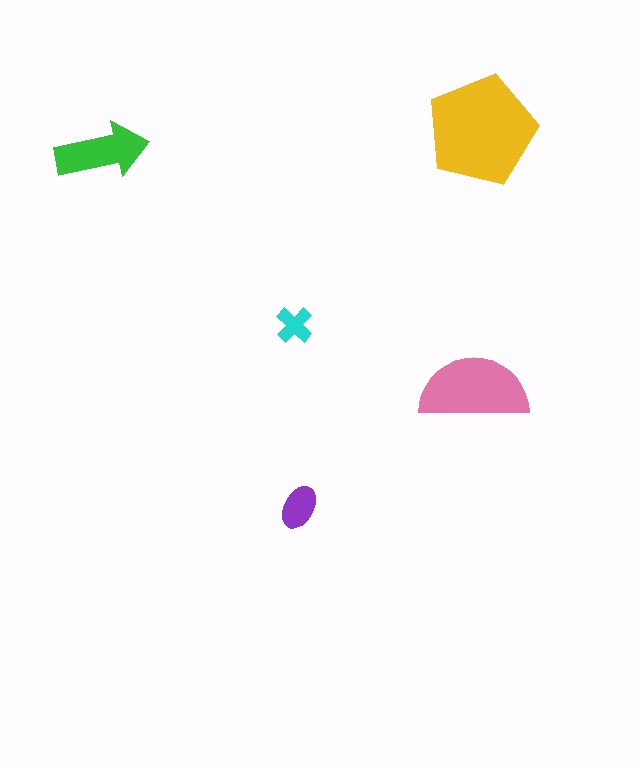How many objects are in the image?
There are 5 objects in the image.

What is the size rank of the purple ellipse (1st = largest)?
4th.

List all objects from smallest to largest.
The cyan cross, the purple ellipse, the green arrow, the pink semicircle, the yellow pentagon.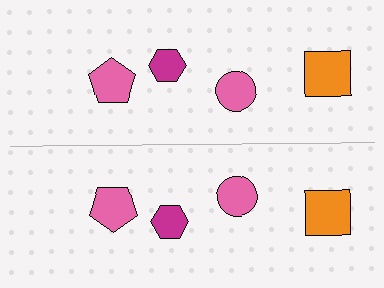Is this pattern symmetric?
Yes, this pattern has bilateral (reflection) symmetry.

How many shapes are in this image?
There are 8 shapes in this image.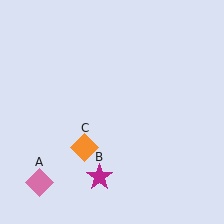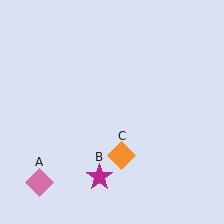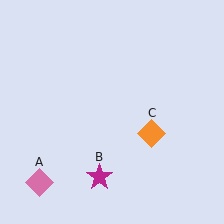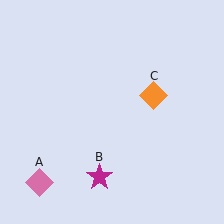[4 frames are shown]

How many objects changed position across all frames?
1 object changed position: orange diamond (object C).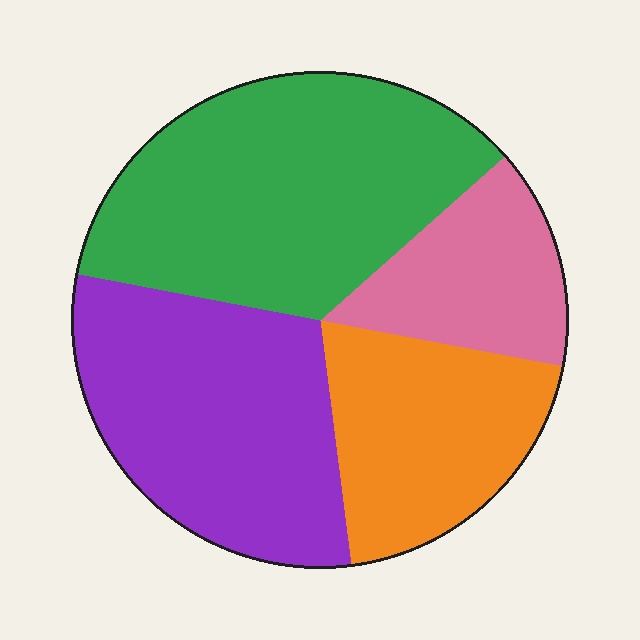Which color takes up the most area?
Green, at roughly 35%.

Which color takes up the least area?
Pink, at roughly 15%.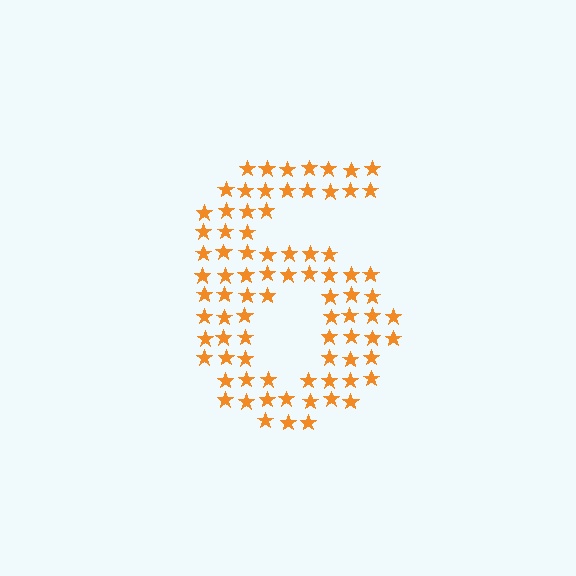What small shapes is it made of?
It is made of small stars.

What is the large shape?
The large shape is the digit 6.